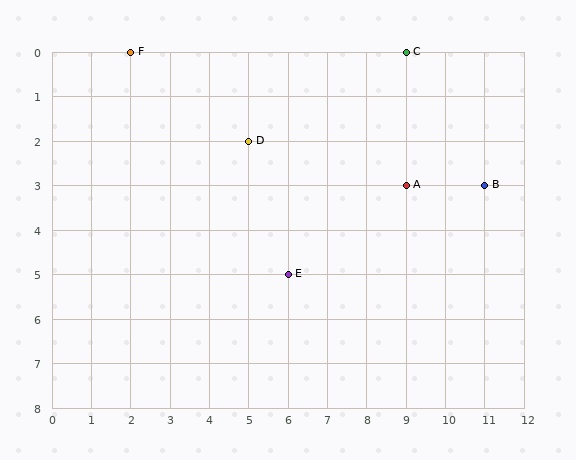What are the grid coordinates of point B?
Point B is at grid coordinates (11, 3).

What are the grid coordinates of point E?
Point E is at grid coordinates (6, 5).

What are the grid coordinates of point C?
Point C is at grid coordinates (9, 0).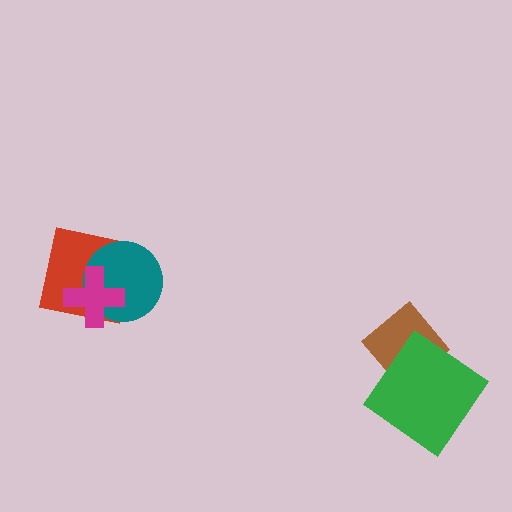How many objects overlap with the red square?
2 objects overlap with the red square.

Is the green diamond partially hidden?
No, no other shape covers it.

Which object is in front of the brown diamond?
The green diamond is in front of the brown diamond.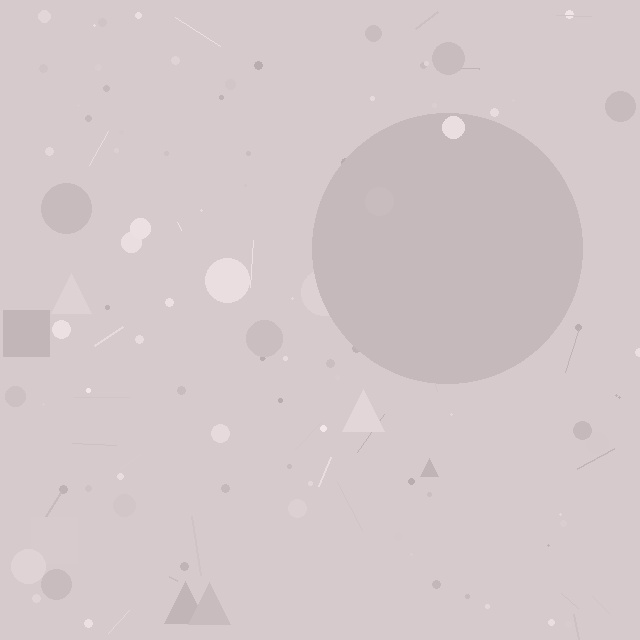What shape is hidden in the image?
A circle is hidden in the image.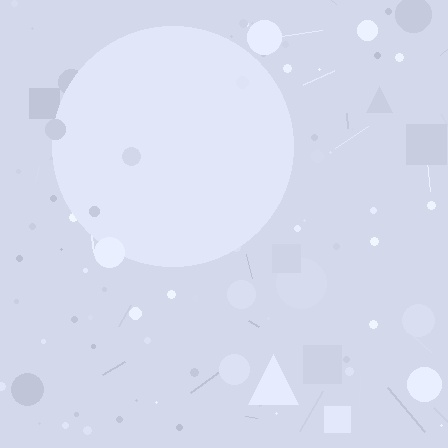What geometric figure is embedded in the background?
A circle is embedded in the background.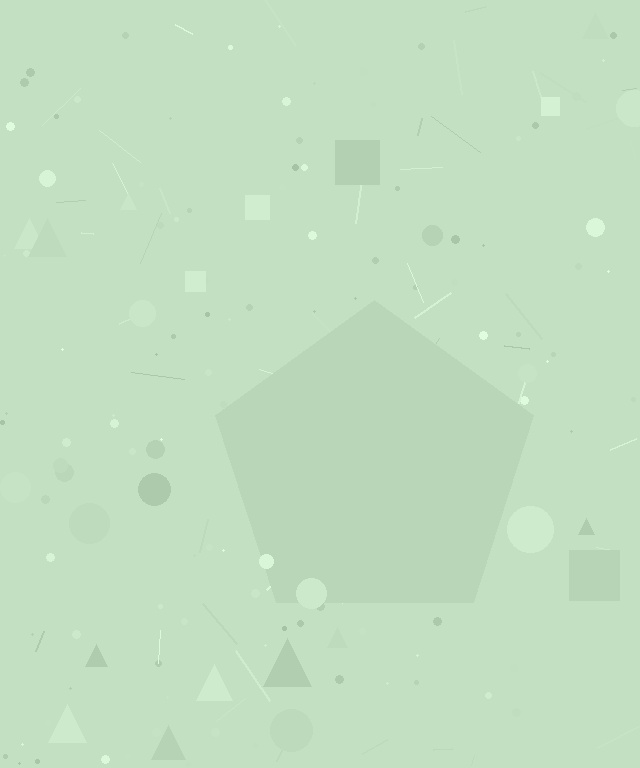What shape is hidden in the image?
A pentagon is hidden in the image.